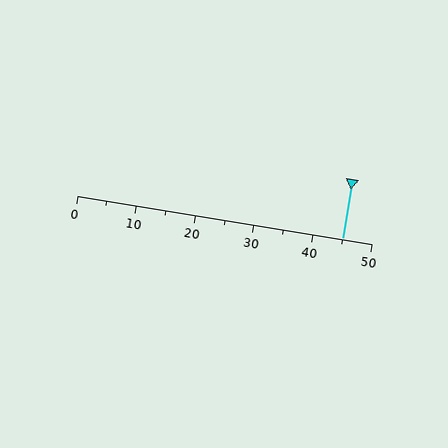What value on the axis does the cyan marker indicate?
The marker indicates approximately 45.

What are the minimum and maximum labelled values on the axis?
The axis runs from 0 to 50.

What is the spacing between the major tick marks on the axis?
The major ticks are spaced 10 apart.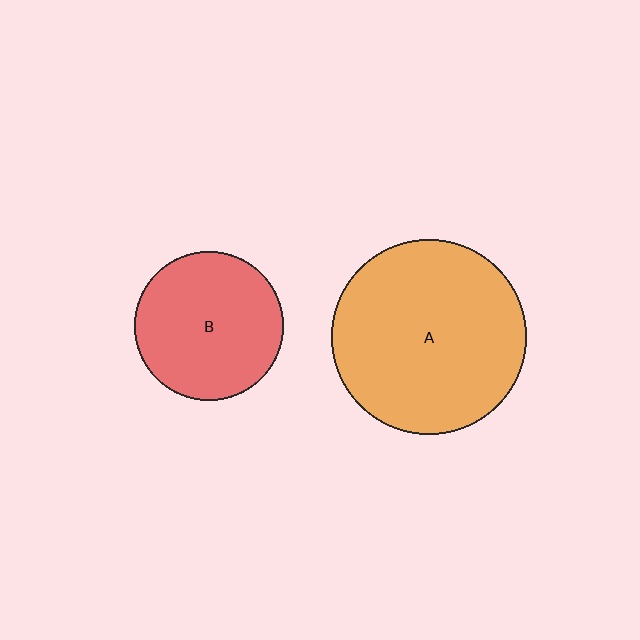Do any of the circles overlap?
No, none of the circles overlap.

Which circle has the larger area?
Circle A (orange).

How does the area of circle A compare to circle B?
Approximately 1.7 times.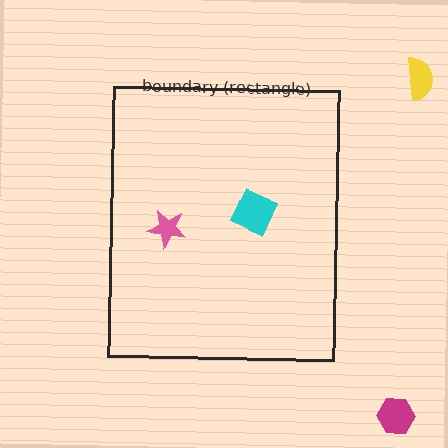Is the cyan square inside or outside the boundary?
Inside.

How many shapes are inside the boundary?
2 inside, 2 outside.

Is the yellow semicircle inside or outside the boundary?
Outside.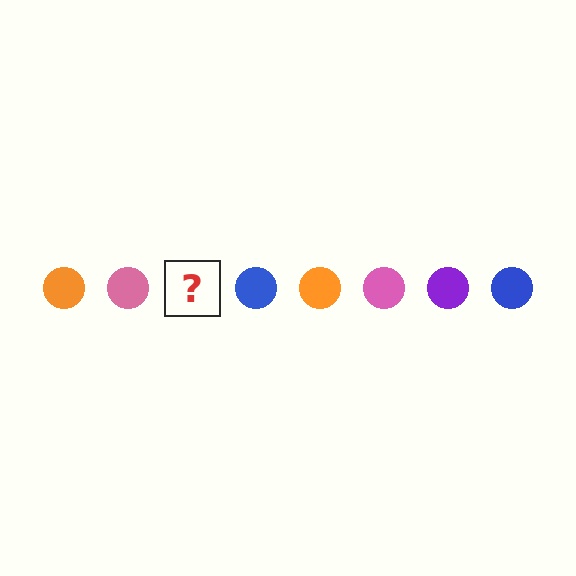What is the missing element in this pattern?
The missing element is a purple circle.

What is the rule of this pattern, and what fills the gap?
The rule is that the pattern cycles through orange, pink, purple, blue circles. The gap should be filled with a purple circle.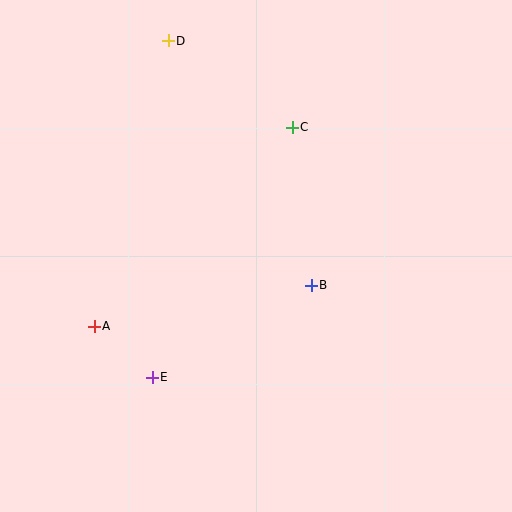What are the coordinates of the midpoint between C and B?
The midpoint between C and B is at (302, 206).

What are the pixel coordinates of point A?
Point A is at (94, 326).